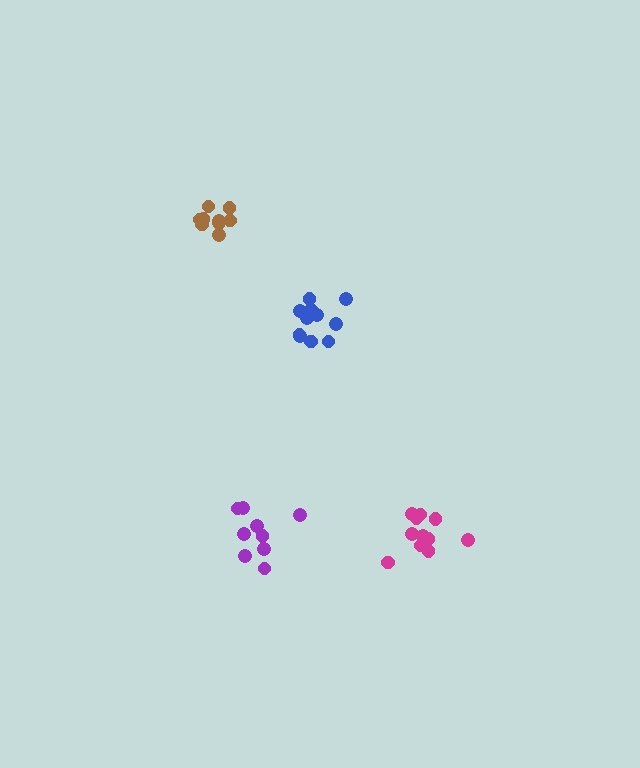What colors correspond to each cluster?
The clusters are colored: blue, purple, brown, magenta.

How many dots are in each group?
Group 1: 11 dots, Group 2: 9 dots, Group 3: 9 dots, Group 4: 11 dots (40 total).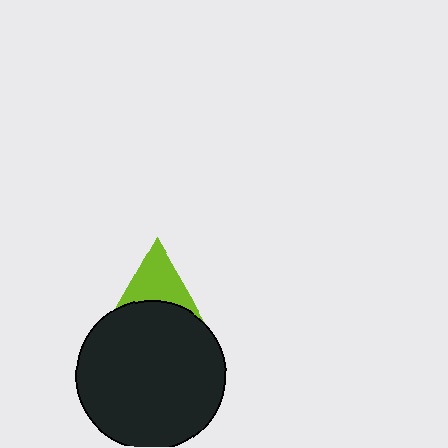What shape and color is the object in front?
The object in front is a black circle.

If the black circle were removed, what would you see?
You would see the complete lime triangle.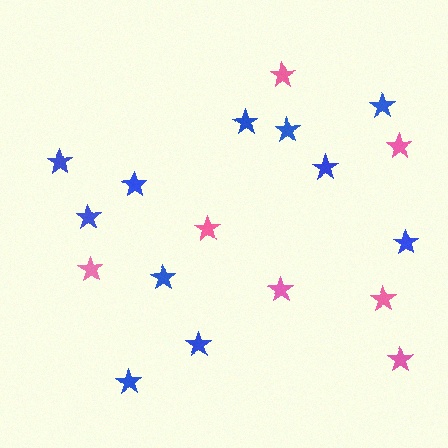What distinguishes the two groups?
There are 2 groups: one group of pink stars (7) and one group of blue stars (11).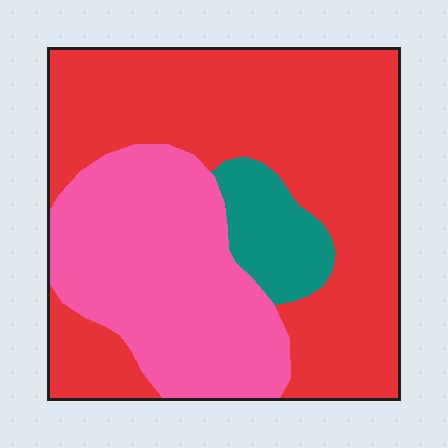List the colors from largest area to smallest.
From largest to smallest: red, pink, teal.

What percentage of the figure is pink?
Pink takes up about one third (1/3) of the figure.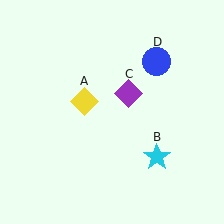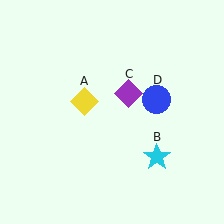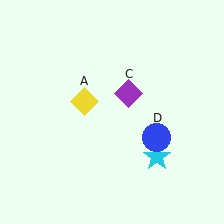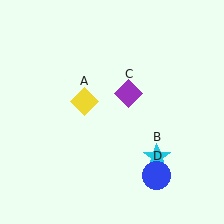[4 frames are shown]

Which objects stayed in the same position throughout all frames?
Yellow diamond (object A) and cyan star (object B) and purple diamond (object C) remained stationary.